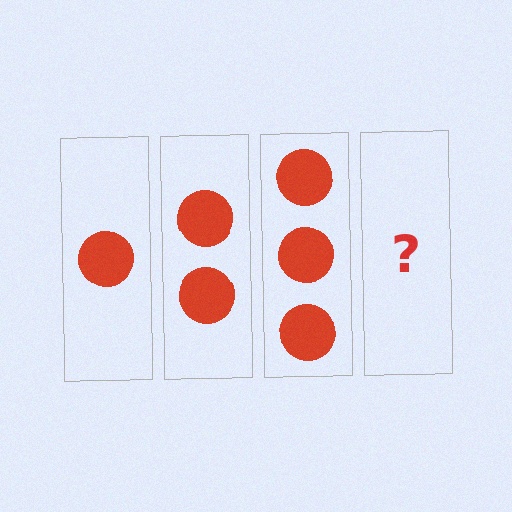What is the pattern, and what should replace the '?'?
The pattern is that each step adds one more circle. The '?' should be 4 circles.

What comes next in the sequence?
The next element should be 4 circles.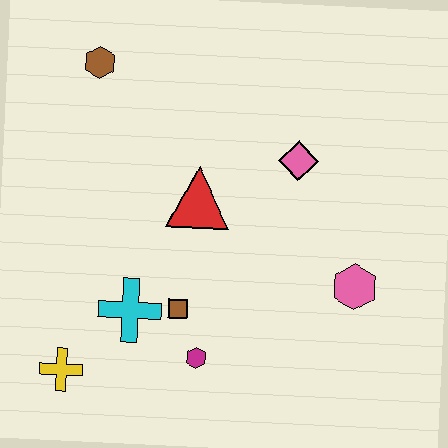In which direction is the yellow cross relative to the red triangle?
The yellow cross is below the red triangle.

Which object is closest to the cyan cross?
The brown square is closest to the cyan cross.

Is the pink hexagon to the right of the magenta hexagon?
Yes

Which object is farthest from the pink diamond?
The yellow cross is farthest from the pink diamond.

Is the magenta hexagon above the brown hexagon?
No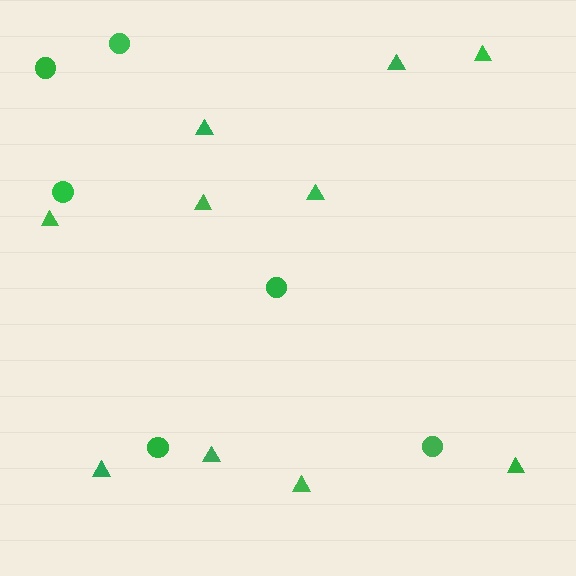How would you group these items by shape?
There are 2 groups: one group of circles (6) and one group of triangles (10).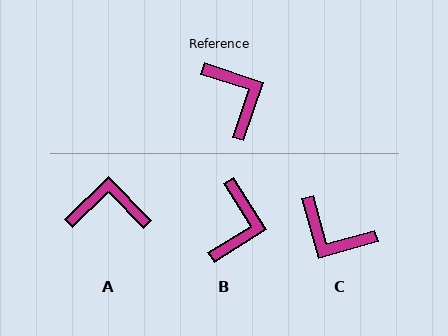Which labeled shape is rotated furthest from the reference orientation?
C, about 146 degrees away.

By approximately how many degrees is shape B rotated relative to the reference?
Approximately 40 degrees clockwise.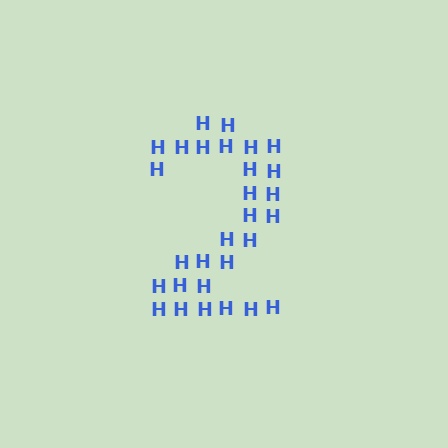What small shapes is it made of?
It is made of small letter H's.